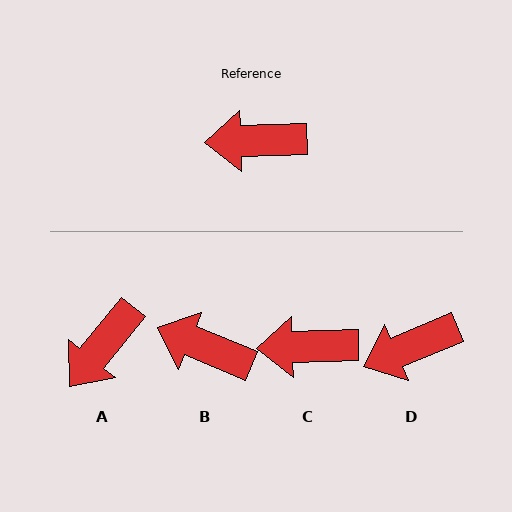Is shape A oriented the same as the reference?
No, it is off by about 50 degrees.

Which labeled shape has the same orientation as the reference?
C.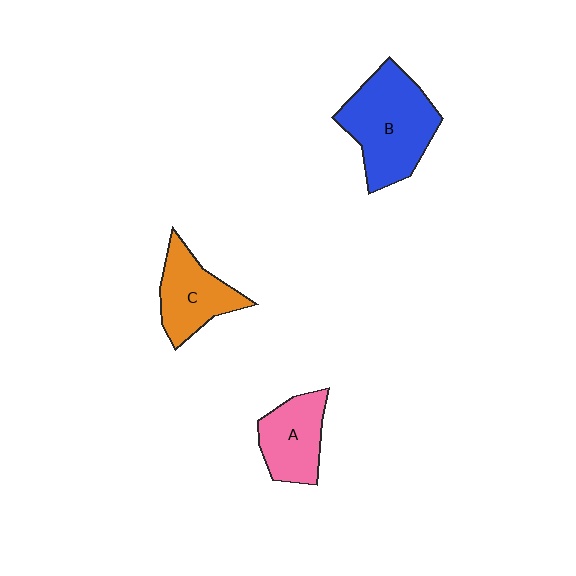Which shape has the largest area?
Shape B (blue).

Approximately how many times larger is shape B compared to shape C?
Approximately 1.6 times.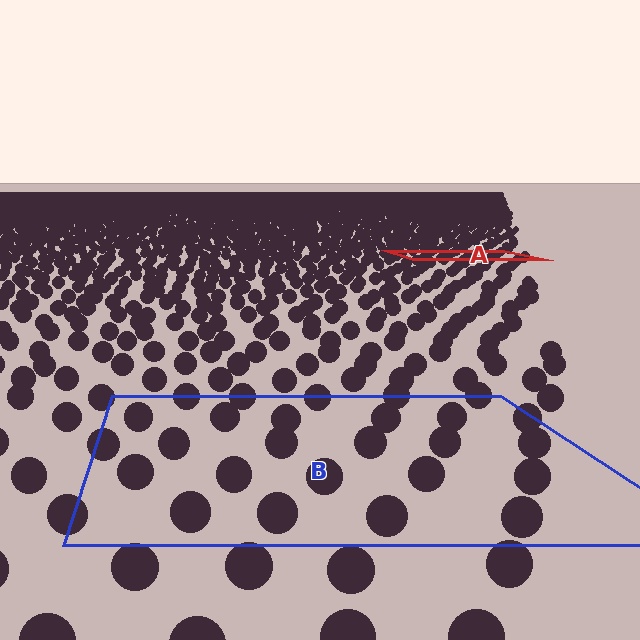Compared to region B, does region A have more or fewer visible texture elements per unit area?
Region A has more texture elements per unit area — they are packed more densely because it is farther away.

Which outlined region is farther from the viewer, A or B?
Region A is farther from the viewer — the texture elements inside it appear smaller and more densely packed.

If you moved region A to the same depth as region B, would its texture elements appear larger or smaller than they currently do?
They would appear larger. At a closer depth, the same texture elements are projected at a bigger on-screen size.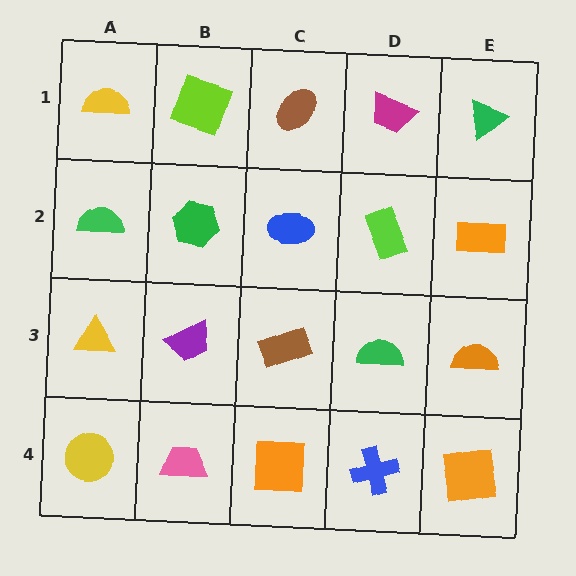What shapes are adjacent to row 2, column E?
A green triangle (row 1, column E), an orange semicircle (row 3, column E), a lime rectangle (row 2, column D).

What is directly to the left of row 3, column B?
A yellow triangle.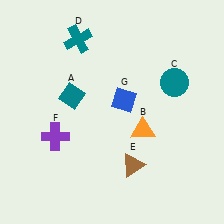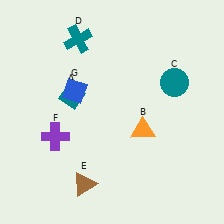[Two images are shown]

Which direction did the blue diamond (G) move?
The blue diamond (G) moved left.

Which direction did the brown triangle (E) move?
The brown triangle (E) moved left.